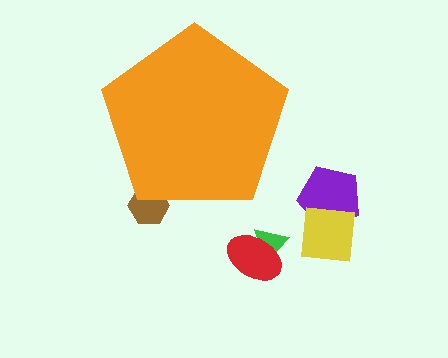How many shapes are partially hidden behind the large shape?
1 shape is partially hidden.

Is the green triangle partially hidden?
No, the green triangle is fully visible.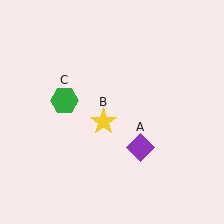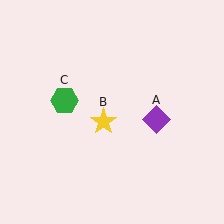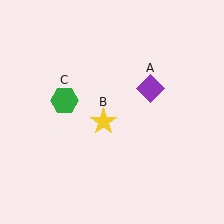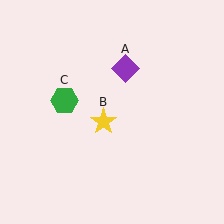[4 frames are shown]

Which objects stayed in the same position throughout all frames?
Yellow star (object B) and green hexagon (object C) remained stationary.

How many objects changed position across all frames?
1 object changed position: purple diamond (object A).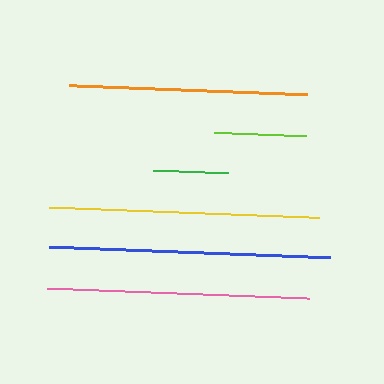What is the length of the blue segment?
The blue segment is approximately 281 pixels long.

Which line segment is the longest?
The blue line is the longest at approximately 281 pixels.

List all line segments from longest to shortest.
From longest to shortest: blue, yellow, pink, orange, lime, green.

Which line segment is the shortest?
The green line is the shortest at approximately 74 pixels.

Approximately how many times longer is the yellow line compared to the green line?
The yellow line is approximately 3.6 times the length of the green line.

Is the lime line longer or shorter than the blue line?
The blue line is longer than the lime line.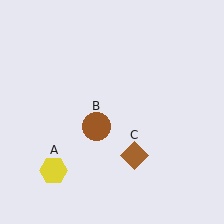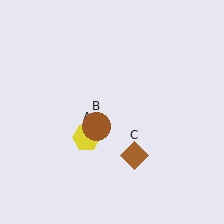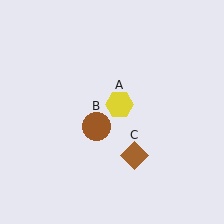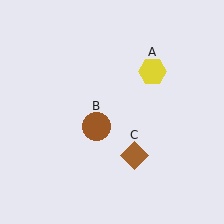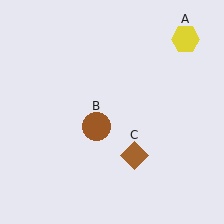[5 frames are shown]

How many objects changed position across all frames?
1 object changed position: yellow hexagon (object A).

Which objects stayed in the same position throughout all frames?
Brown circle (object B) and brown diamond (object C) remained stationary.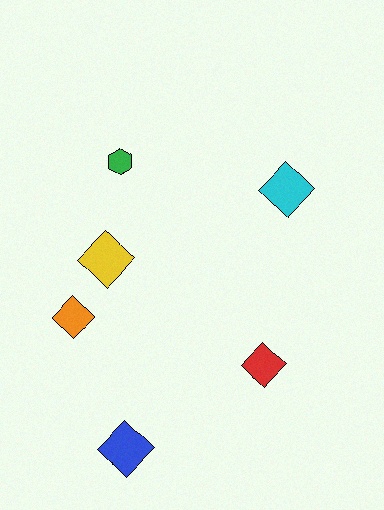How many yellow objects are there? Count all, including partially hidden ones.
There is 1 yellow object.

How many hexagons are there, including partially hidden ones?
There is 1 hexagon.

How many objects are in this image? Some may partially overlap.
There are 6 objects.